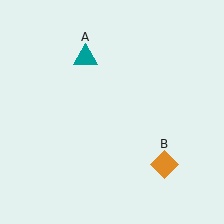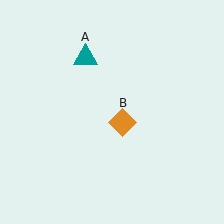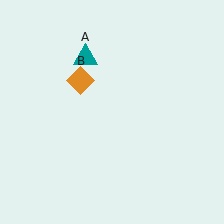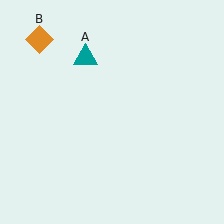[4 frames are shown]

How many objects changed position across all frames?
1 object changed position: orange diamond (object B).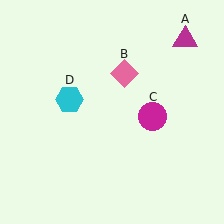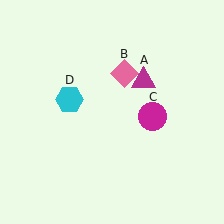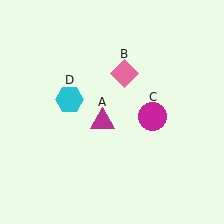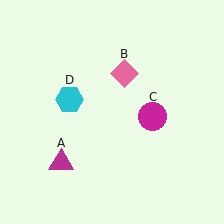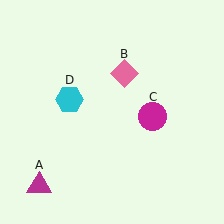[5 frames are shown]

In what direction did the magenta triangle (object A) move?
The magenta triangle (object A) moved down and to the left.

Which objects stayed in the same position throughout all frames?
Pink diamond (object B) and magenta circle (object C) and cyan hexagon (object D) remained stationary.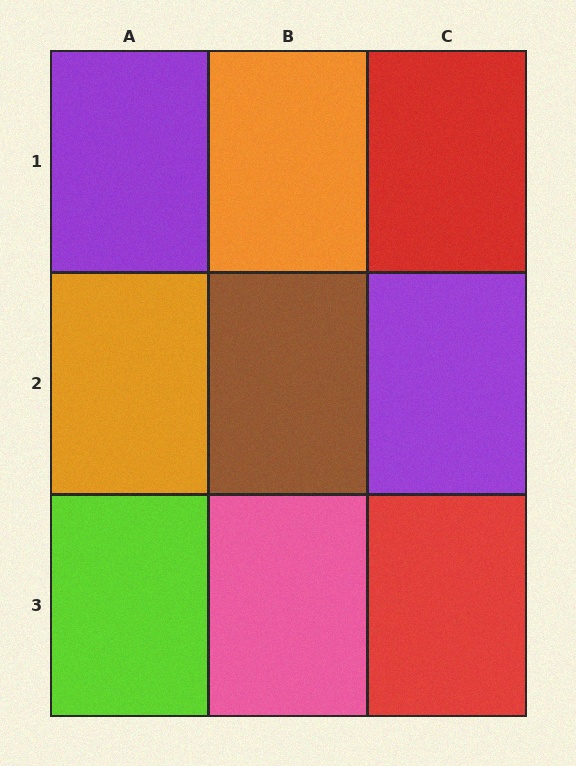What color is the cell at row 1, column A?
Purple.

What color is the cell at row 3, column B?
Pink.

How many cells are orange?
2 cells are orange.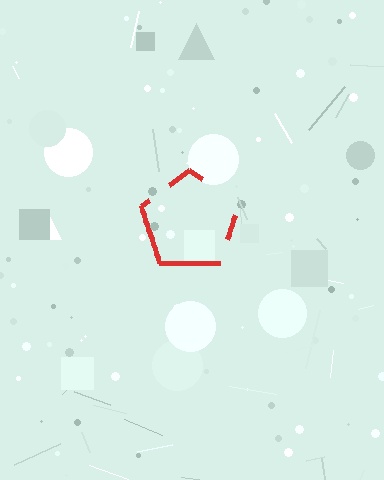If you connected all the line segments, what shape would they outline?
They would outline a pentagon.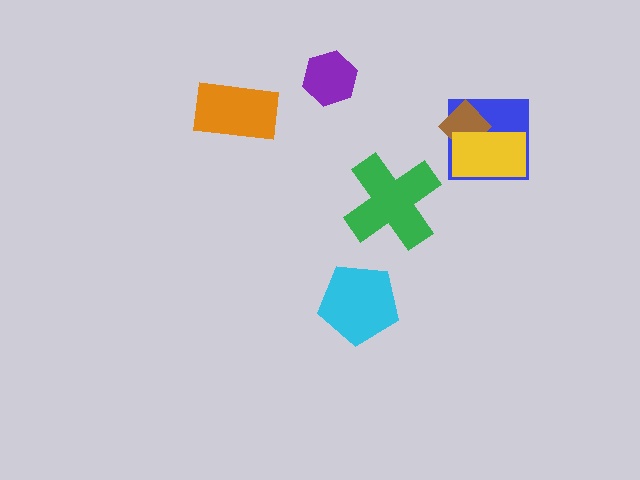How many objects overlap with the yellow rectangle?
2 objects overlap with the yellow rectangle.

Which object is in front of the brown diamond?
The yellow rectangle is in front of the brown diamond.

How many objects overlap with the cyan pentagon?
0 objects overlap with the cyan pentagon.